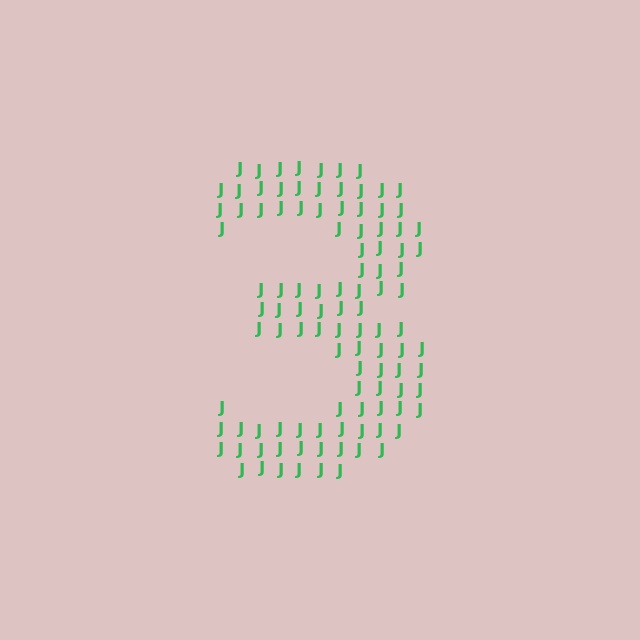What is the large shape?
The large shape is the digit 3.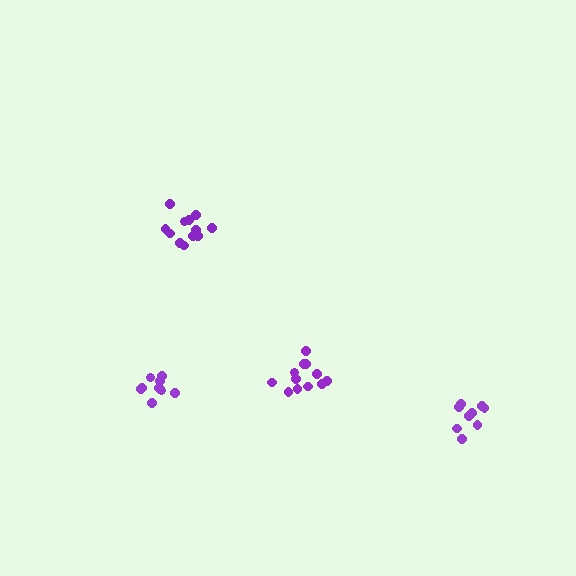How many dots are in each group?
Group 1: 9 dots, Group 2: 9 dots, Group 3: 12 dots, Group 4: 12 dots (42 total).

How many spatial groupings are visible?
There are 4 spatial groupings.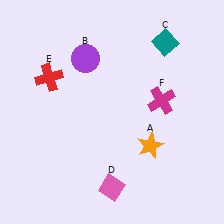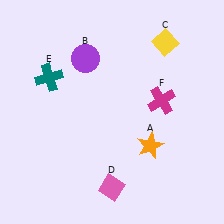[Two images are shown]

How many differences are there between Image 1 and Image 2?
There are 2 differences between the two images.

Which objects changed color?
C changed from teal to yellow. E changed from red to teal.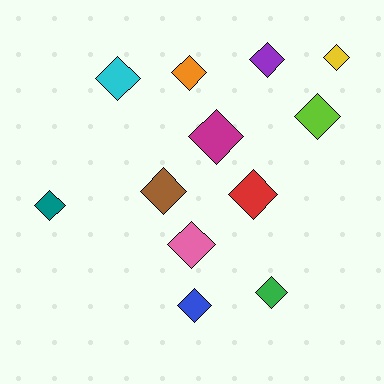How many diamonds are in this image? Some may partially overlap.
There are 12 diamonds.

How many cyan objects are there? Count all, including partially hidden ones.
There is 1 cyan object.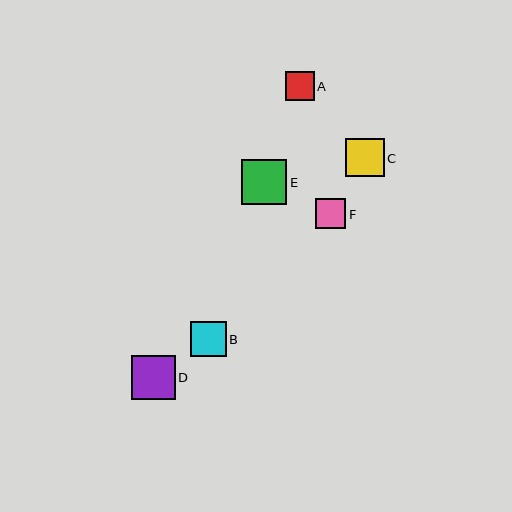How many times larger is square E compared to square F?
Square E is approximately 1.5 times the size of square F.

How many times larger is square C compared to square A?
Square C is approximately 1.3 times the size of square A.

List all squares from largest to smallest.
From largest to smallest: E, D, C, B, F, A.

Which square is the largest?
Square E is the largest with a size of approximately 46 pixels.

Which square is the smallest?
Square A is the smallest with a size of approximately 29 pixels.